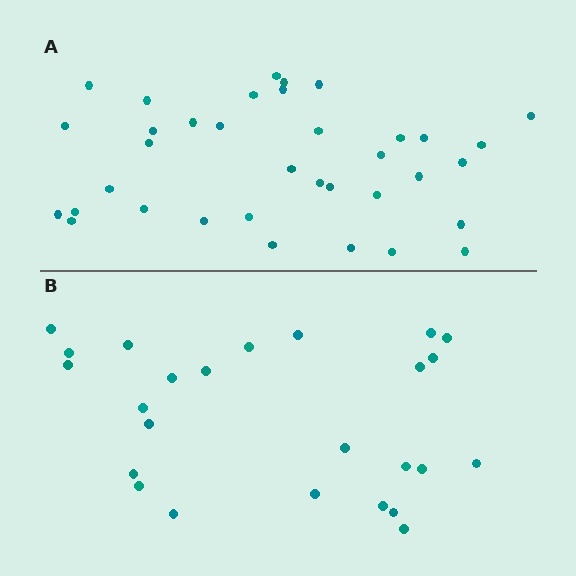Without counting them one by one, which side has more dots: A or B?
Region A (the top region) has more dots.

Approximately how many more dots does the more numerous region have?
Region A has roughly 12 or so more dots than region B.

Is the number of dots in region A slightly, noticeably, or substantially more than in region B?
Region A has noticeably more, but not dramatically so. The ratio is roughly 1.4 to 1.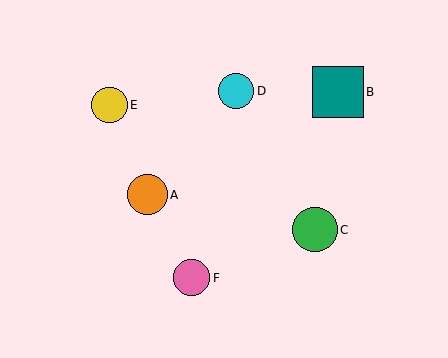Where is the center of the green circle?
The center of the green circle is at (315, 230).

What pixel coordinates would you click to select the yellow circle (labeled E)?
Click at (110, 105) to select the yellow circle E.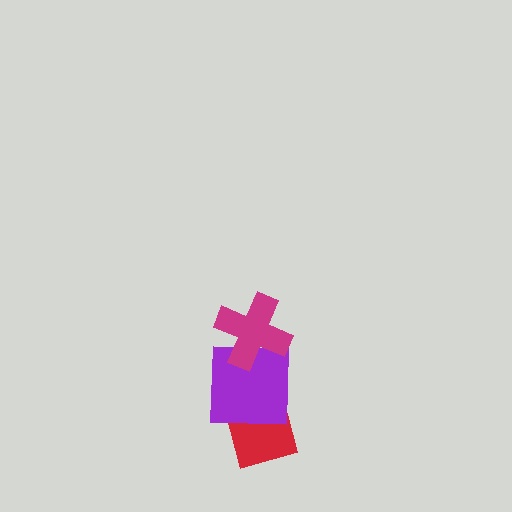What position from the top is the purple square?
The purple square is 2nd from the top.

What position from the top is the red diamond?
The red diamond is 3rd from the top.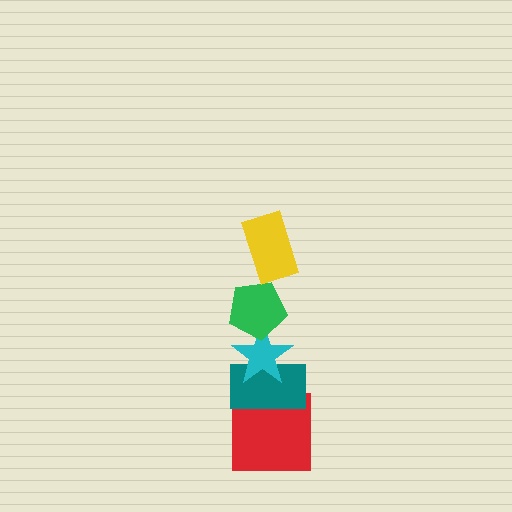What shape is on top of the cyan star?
The green pentagon is on top of the cyan star.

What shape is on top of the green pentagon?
The yellow rectangle is on top of the green pentagon.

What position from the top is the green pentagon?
The green pentagon is 2nd from the top.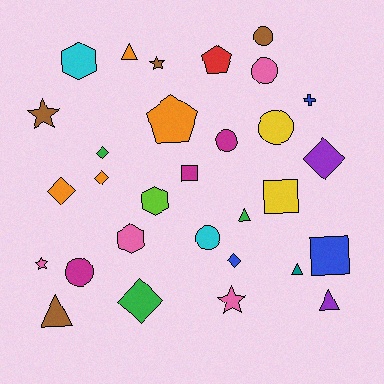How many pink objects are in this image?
There are 4 pink objects.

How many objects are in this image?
There are 30 objects.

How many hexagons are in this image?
There are 3 hexagons.